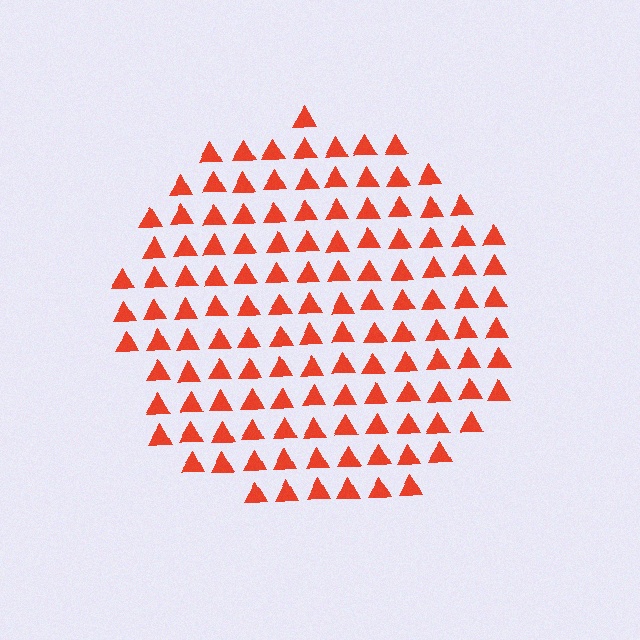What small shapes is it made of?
It is made of small triangles.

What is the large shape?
The large shape is a circle.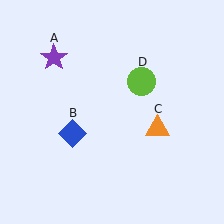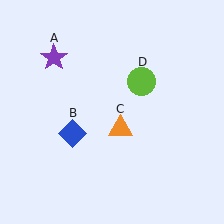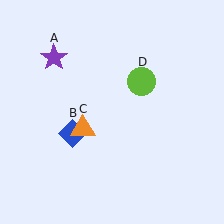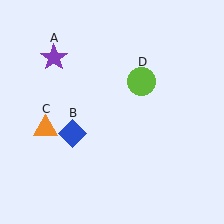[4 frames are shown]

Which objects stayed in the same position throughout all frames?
Purple star (object A) and blue diamond (object B) and lime circle (object D) remained stationary.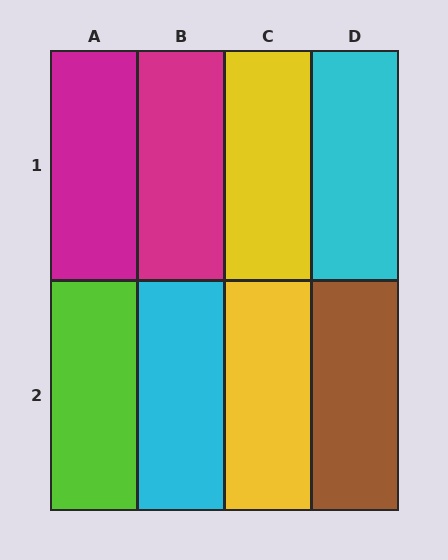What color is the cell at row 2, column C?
Yellow.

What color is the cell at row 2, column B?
Cyan.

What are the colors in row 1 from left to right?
Magenta, magenta, yellow, cyan.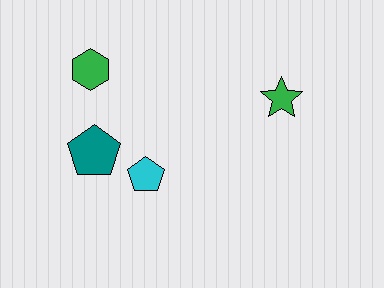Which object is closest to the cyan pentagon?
The teal pentagon is closest to the cyan pentagon.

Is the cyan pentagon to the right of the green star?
No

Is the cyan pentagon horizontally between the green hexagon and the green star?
Yes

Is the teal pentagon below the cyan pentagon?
No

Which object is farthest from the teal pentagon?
The green star is farthest from the teal pentagon.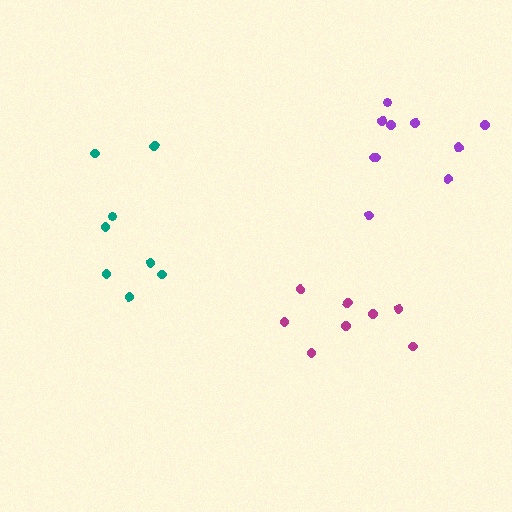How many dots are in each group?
Group 1: 8 dots, Group 2: 8 dots, Group 3: 10 dots (26 total).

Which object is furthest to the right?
The purple cluster is rightmost.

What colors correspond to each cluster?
The clusters are colored: magenta, teal, purple.